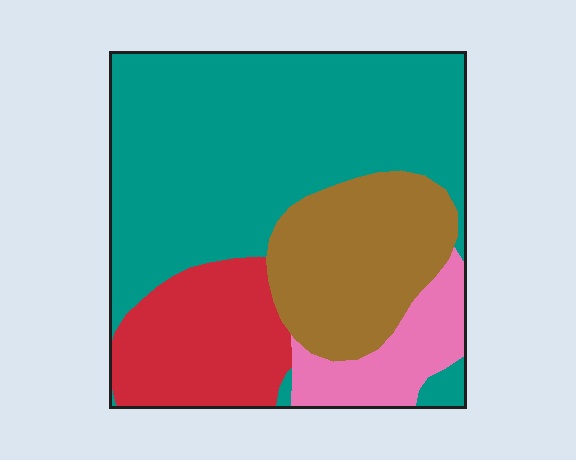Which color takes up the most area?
Teal, at roughly 50%.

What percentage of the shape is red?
Red takes up between a sixth and a third of the shape.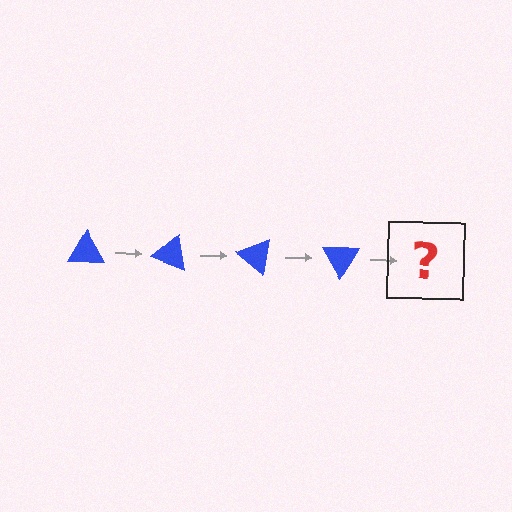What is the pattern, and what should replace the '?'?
The pattern is that the triangle rotates 20 degrees each step. The '?' should be a blue triangle rotated 80 degrees.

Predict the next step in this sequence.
The next step is a blue triangle rotated 80 degrees.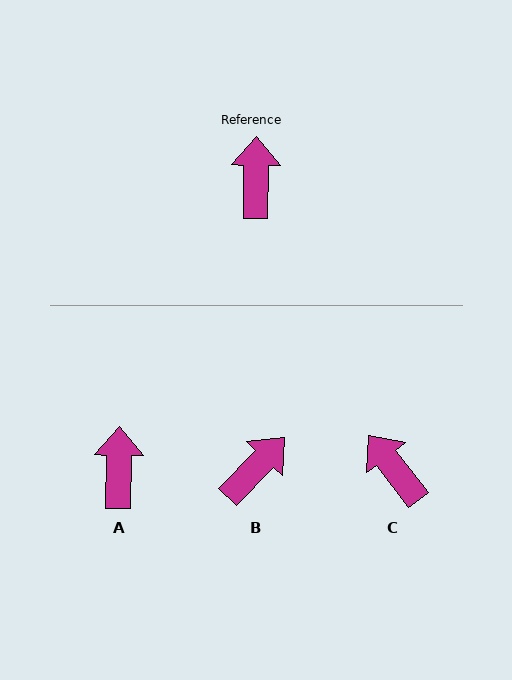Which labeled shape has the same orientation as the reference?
A.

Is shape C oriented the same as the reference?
No, it is off by about 39 degrees.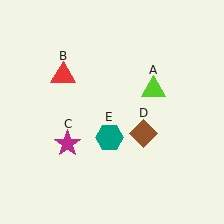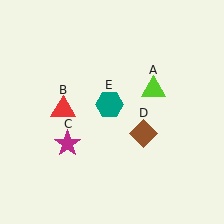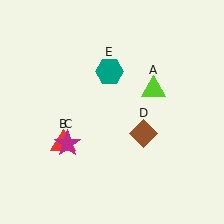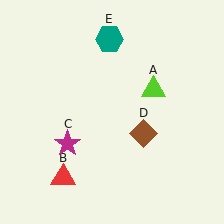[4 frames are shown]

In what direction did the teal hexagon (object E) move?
The teal hexagon (object E) moved up.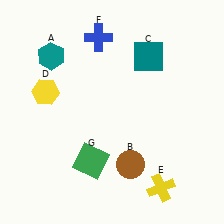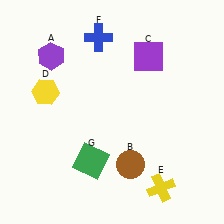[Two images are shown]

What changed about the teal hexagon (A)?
In Image 1, A is teal. In Image 2, it changed to purple.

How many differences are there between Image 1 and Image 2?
There are 2 differences between the two images.